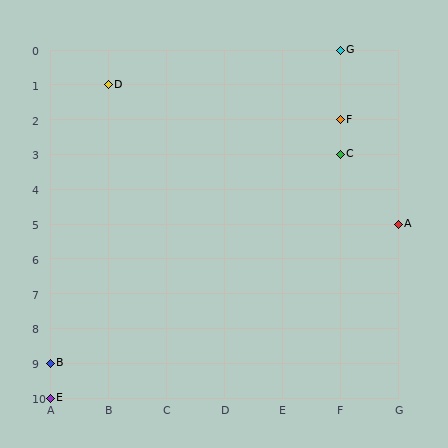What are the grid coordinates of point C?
Point C is at grid coordinates (F, 3).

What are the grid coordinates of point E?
Point E is at grid coordinates (A, 10).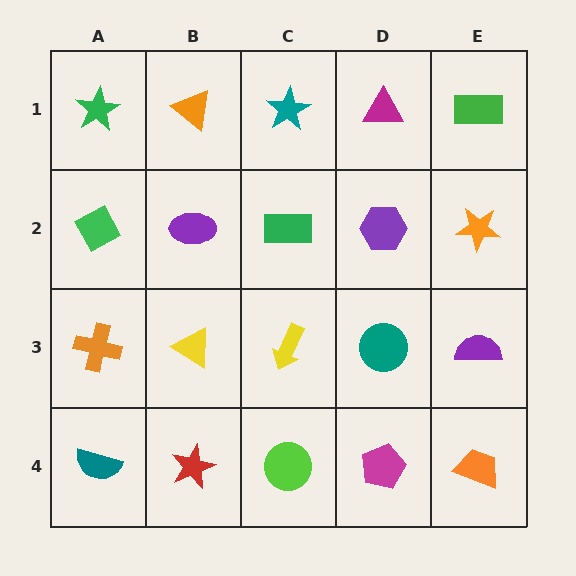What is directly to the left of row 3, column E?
A teal circle.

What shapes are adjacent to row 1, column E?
An orange star (row 2, column E), a magenta triangle (row 1, column D).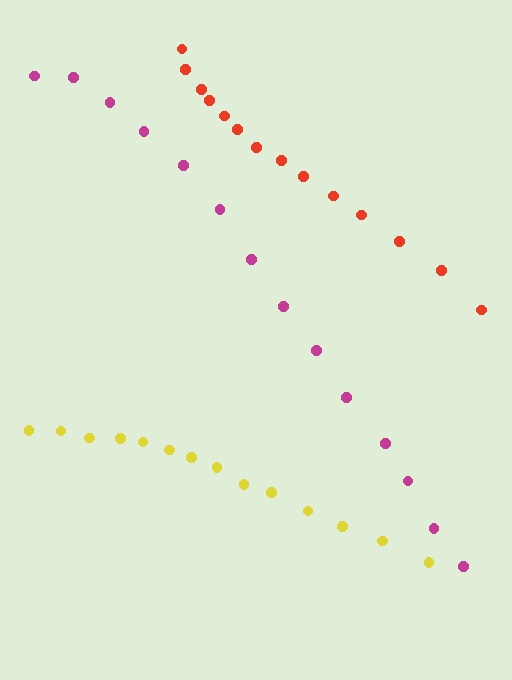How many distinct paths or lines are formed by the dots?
There are 3 distinct paths.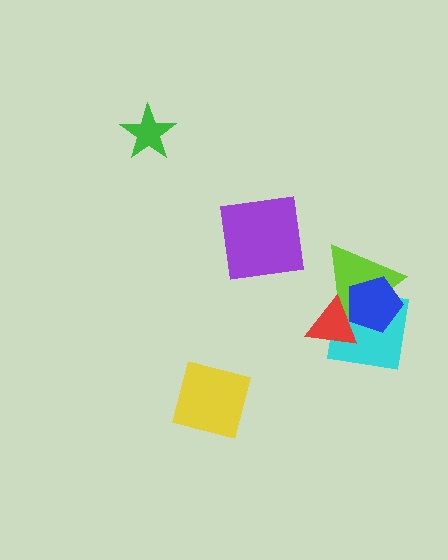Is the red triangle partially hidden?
No, no other shape covers it.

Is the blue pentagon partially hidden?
Yes, it is partially covered by another shape.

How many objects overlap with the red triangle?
3 objects overlap with the red triangle.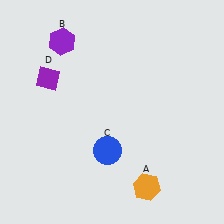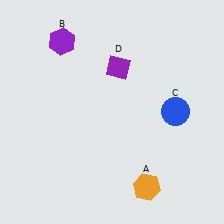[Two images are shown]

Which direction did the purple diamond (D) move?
The purple diamond (D) moved right.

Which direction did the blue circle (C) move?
The blue circle (C) moved right.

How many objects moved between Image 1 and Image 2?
2 objects moved between the two images.